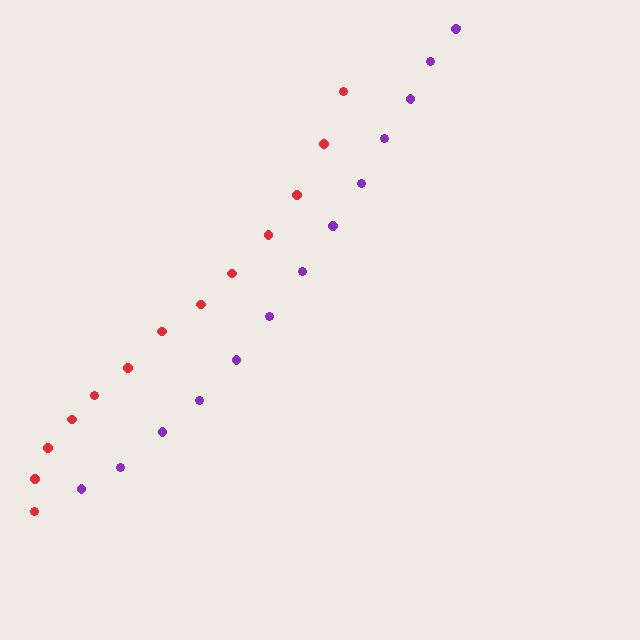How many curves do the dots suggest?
There are 2 distinct paths.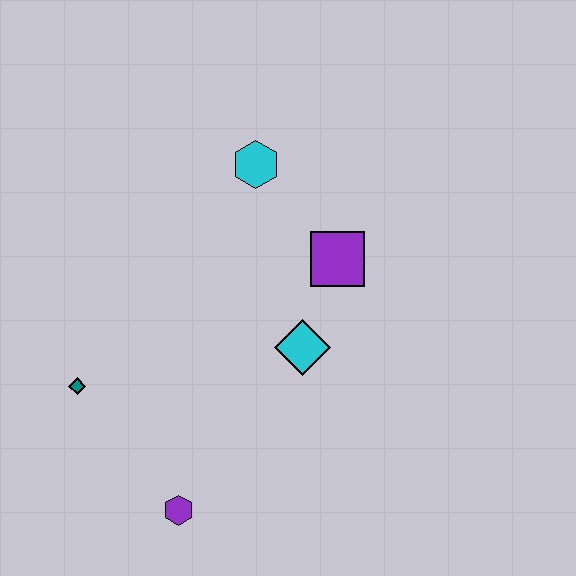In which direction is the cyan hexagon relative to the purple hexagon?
The cyan hexagon is above the purple hexagon.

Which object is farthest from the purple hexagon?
The cyan hexagon is farthest from the purple hexagon.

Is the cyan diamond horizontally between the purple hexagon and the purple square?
Yes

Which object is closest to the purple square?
The cyan diamond is closest to the purple square.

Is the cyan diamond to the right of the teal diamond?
Yes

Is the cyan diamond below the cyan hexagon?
Yes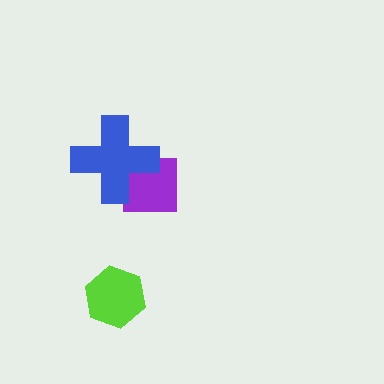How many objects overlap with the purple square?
1 object overlaps with the purple square.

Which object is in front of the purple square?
The blue cross is in front of the purple square.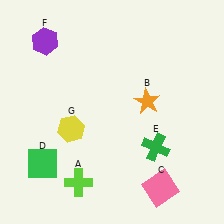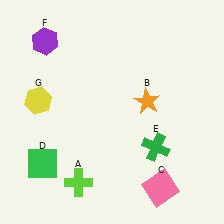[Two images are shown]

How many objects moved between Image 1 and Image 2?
1 object moved between the two images.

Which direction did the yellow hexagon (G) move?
The yellow hexagon (G) moved left.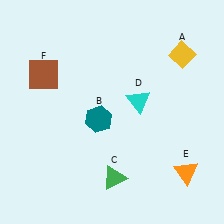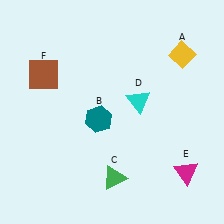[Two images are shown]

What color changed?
The triangle (E) changed from orange in Image 1 to magenta in Image 2.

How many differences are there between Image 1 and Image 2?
There is 1 difference between the two images.